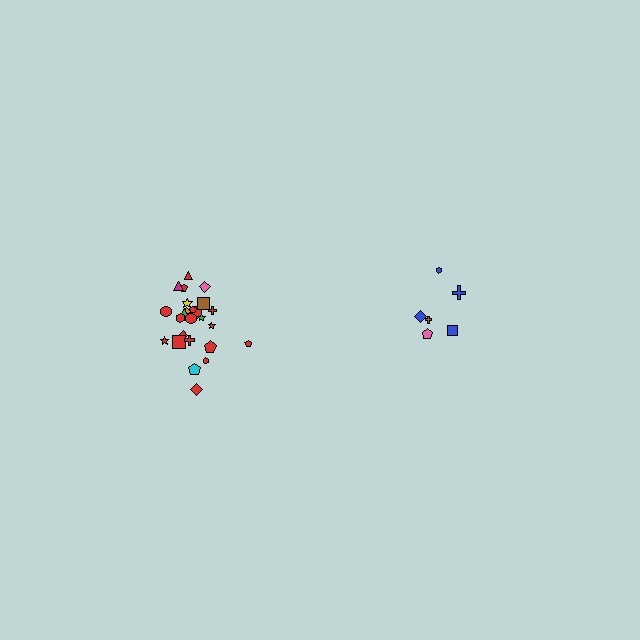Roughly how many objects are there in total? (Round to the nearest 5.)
Roughly 30 objects in total.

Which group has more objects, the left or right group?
The left group.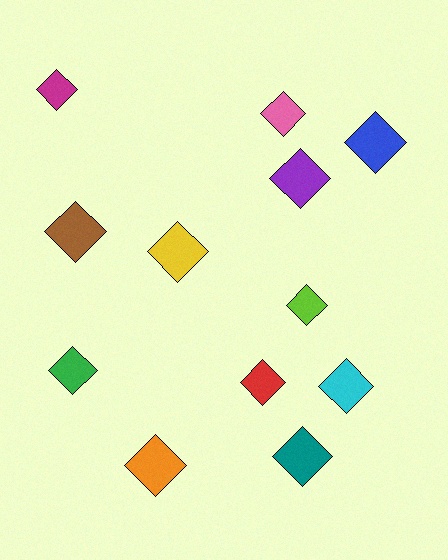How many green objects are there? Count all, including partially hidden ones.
There is 1 green object.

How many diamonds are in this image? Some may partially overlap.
There are 12 diamonds.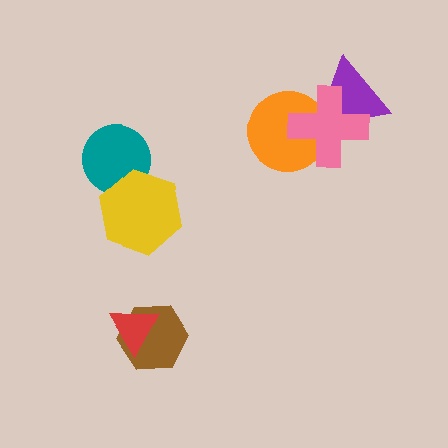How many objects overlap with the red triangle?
1 object overlaps with the red triangle.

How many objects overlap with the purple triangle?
2 objects overlap with the purple triangle.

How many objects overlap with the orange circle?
2 objects overlap with the orange circle.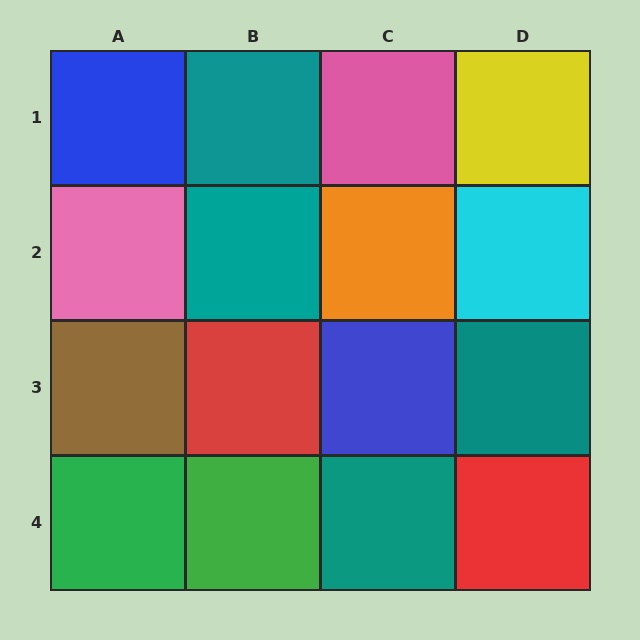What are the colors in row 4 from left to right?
Green, green, teal, red.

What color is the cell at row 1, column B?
Teal.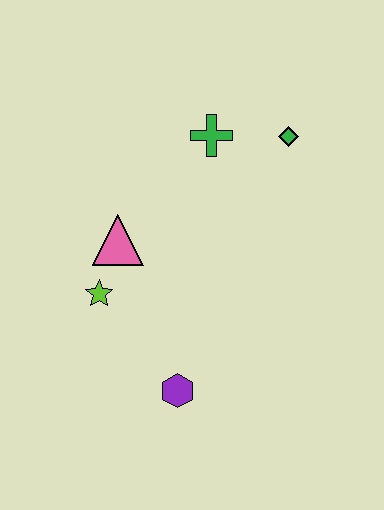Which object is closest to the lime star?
The pink triangle is closest to the lime star.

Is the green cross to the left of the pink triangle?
No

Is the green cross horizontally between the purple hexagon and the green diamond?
Yes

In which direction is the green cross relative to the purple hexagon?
The green cross is above the purple hexagon.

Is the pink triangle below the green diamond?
Yes